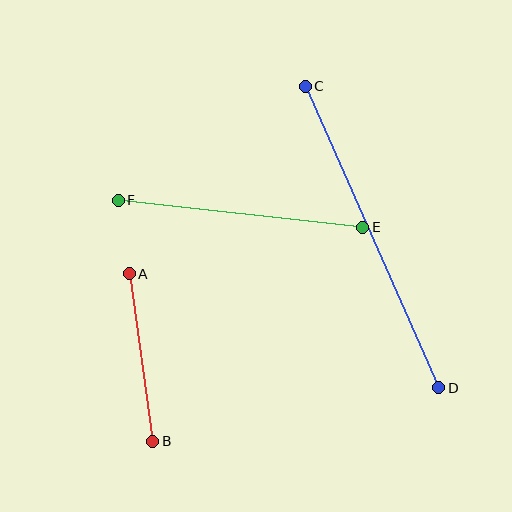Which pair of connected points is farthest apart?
Points C and D are farthest apart.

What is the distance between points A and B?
The distance is approximately 169 pixels.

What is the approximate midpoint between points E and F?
The midpoint is at approximately (241, 214) pixels.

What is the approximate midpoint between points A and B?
The midpoint is at approximately (141, 358) pixels.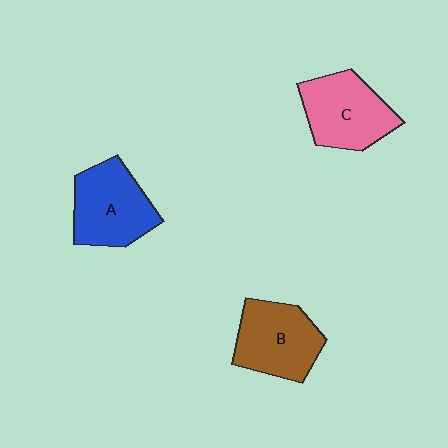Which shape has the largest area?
Shape A (blue).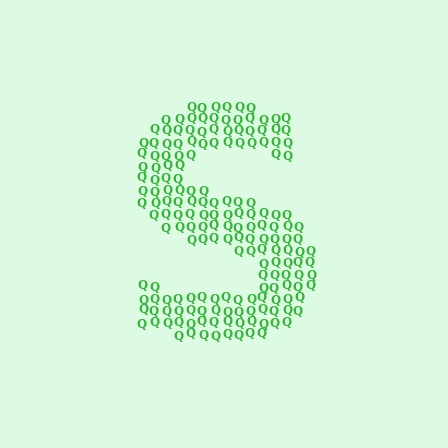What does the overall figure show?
The overall figure shows the letter S.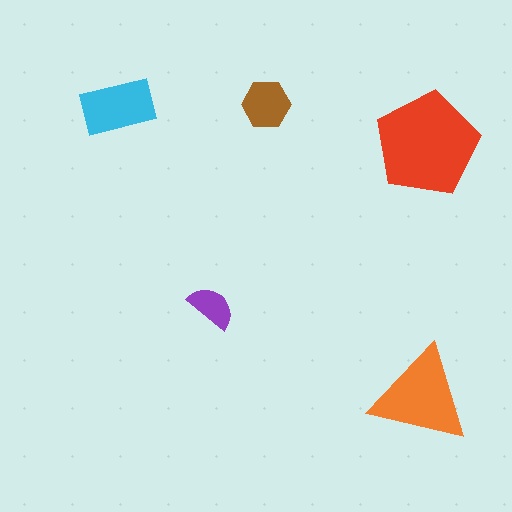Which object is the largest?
The red pentagon.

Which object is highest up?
The brown hexagon is topmost.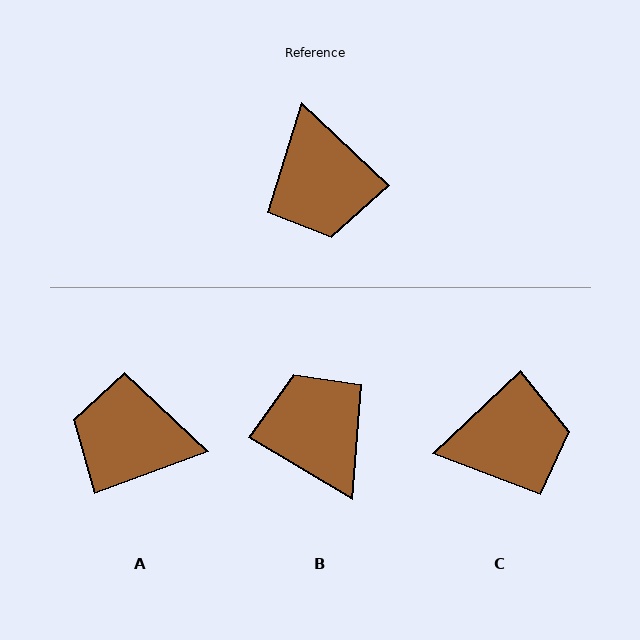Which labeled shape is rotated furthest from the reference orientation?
B, about 168 degrees away.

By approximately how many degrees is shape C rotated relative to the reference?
Approximately 86 degrees counter-clockwise.